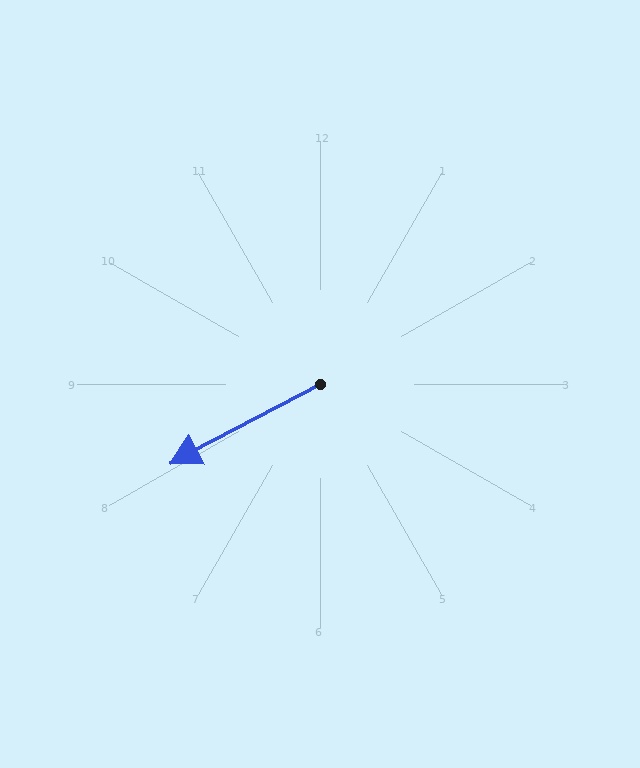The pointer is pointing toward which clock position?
Roughly 8 o'clock.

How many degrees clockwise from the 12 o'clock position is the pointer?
Approximately 242 degrees.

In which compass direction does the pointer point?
Southwest.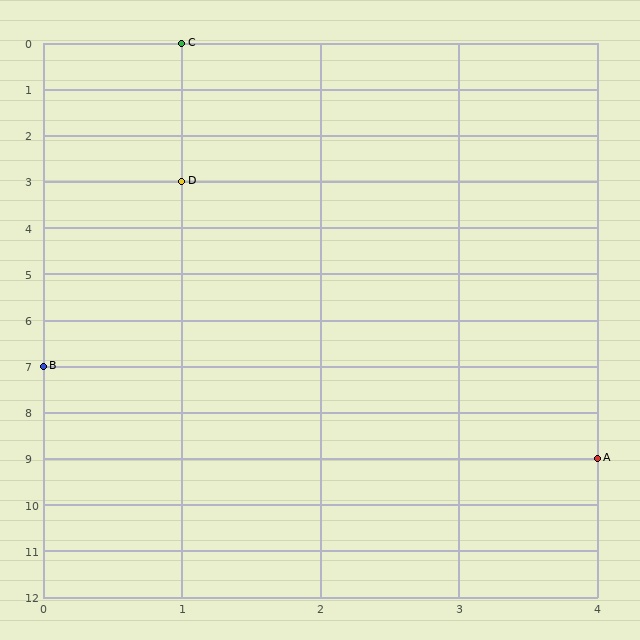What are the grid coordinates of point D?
Point D is at grid coordinates (1, 3).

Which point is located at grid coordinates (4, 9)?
Point A is at (4, 9).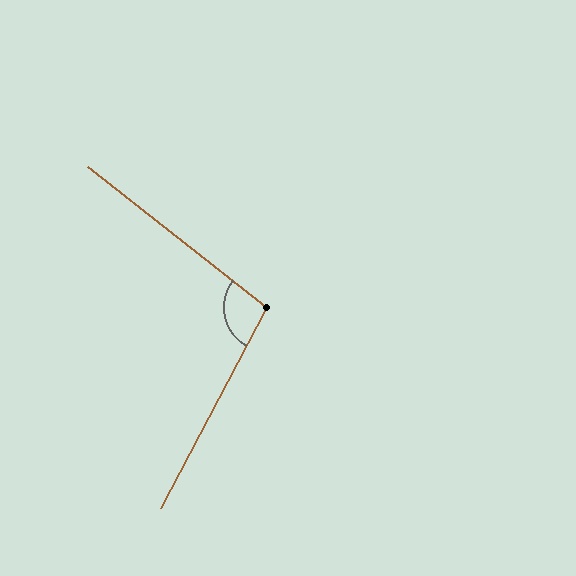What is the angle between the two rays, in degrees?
Approximately 100 degrees.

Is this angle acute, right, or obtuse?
It is obtuse.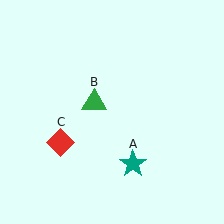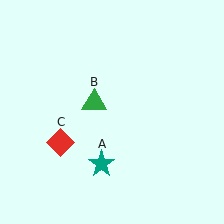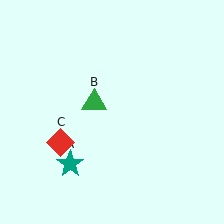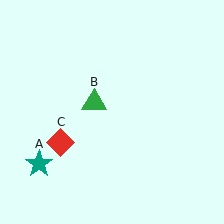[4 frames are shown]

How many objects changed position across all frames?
1 object changed position: teal star (object A).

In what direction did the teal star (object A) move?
The teal star (object A) moved left.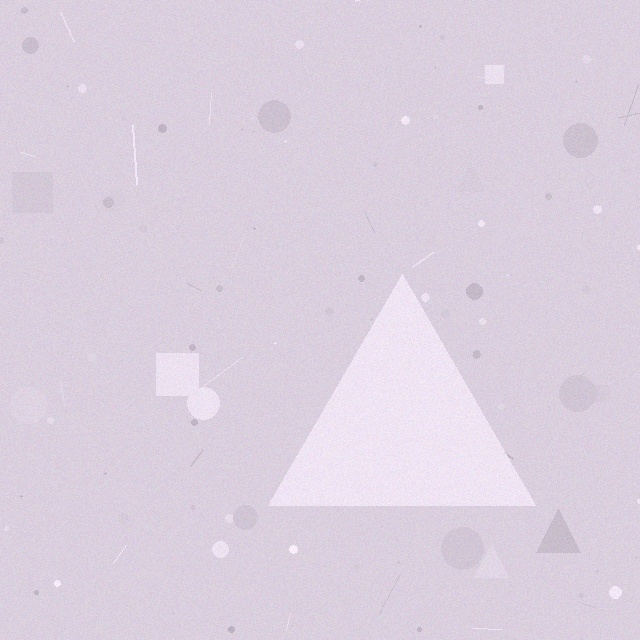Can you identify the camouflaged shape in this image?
The camouflaged shape is a triangle.